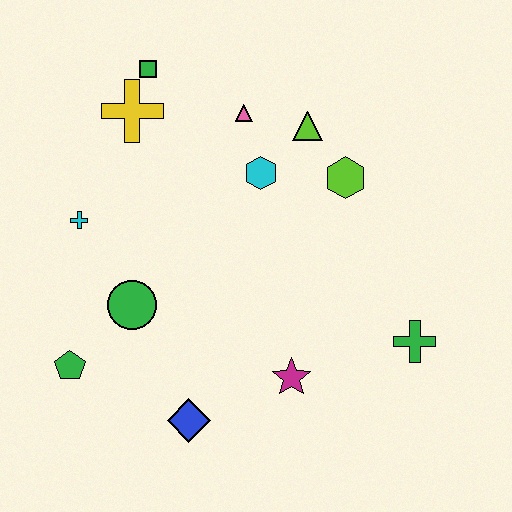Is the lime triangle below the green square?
Yes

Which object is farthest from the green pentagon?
The green cross is farthest from the green pentagon.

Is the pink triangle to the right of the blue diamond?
Yes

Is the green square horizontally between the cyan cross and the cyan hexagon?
Yes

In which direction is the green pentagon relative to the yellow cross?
The green pentagon is below the yellow cross.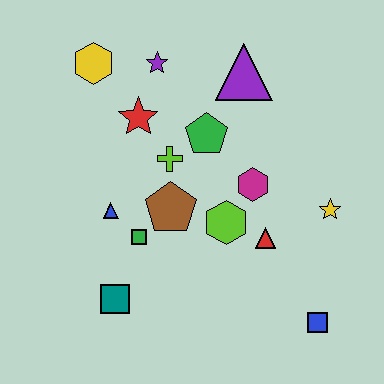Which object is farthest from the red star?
The blue square is farthest from the red star.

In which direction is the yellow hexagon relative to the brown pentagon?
The yellow hexagon is above the brown pentagon.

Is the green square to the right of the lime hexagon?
No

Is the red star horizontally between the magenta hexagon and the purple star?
No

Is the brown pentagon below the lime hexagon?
No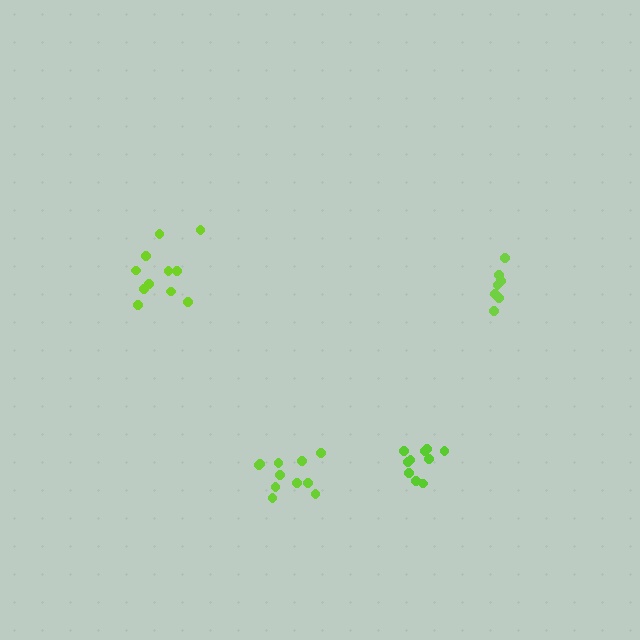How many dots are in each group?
Group 1: 10 dots, Group 2: 11 dots, Group 3: 11 dots, Group 4: 8 dots (40 total).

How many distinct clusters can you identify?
There are 4 distinct clusters.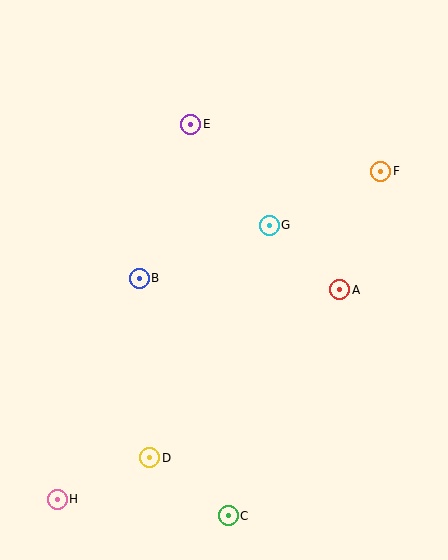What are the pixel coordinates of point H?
Point H is at (57, 499).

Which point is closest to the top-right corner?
Point F is closest to the top-right corner.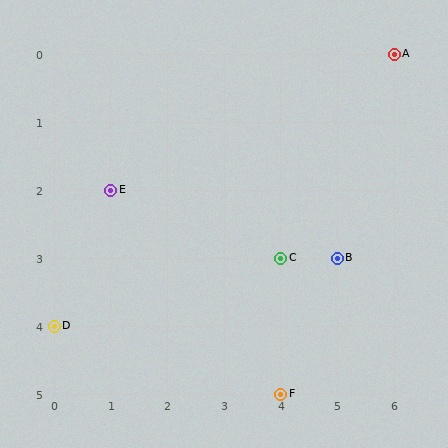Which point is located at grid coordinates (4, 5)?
Point F is at (4, 5).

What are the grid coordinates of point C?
Point C is at grid coordinates (4, 3).